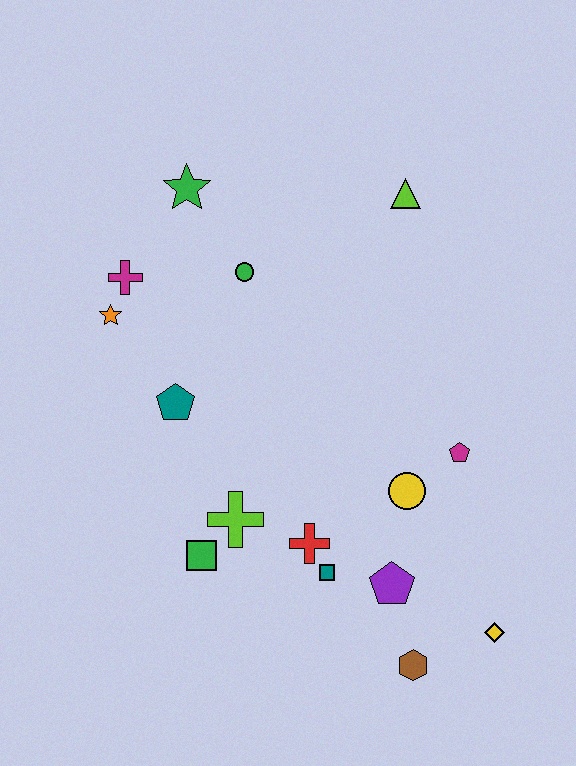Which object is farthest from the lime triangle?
The brown hexagon is farthest from the lime triangle.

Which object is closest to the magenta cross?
The orange star is closest to the magenta cross.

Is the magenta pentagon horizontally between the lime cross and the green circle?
No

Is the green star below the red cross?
No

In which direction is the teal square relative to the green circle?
The teal square is below the green circle.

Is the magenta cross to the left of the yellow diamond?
Yes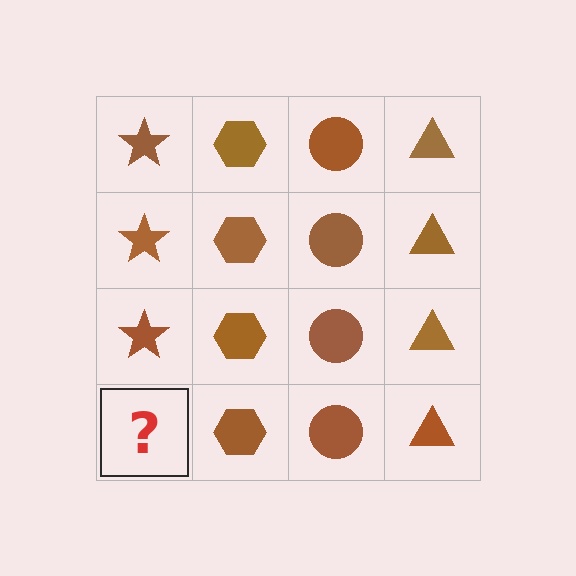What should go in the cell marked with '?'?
The missing cell should contain a brown star.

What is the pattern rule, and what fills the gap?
The rule is that each column has a consistent shape. The gap should be filled with a brown star.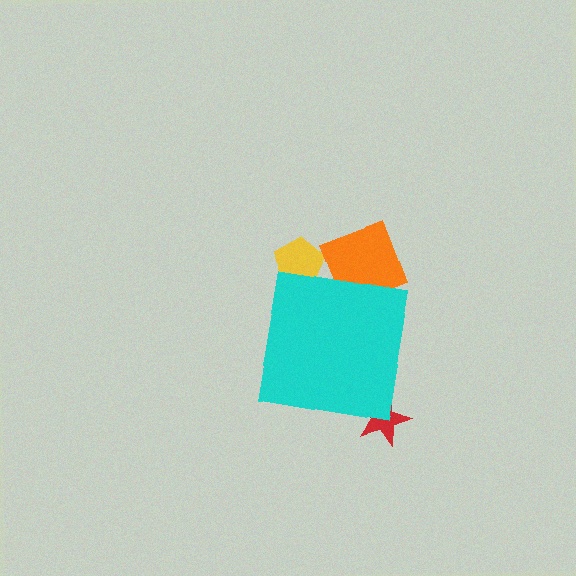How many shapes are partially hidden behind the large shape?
3 shapes are partially hidden.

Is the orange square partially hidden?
Yes, the orange square is partially hidden behind the cyan square.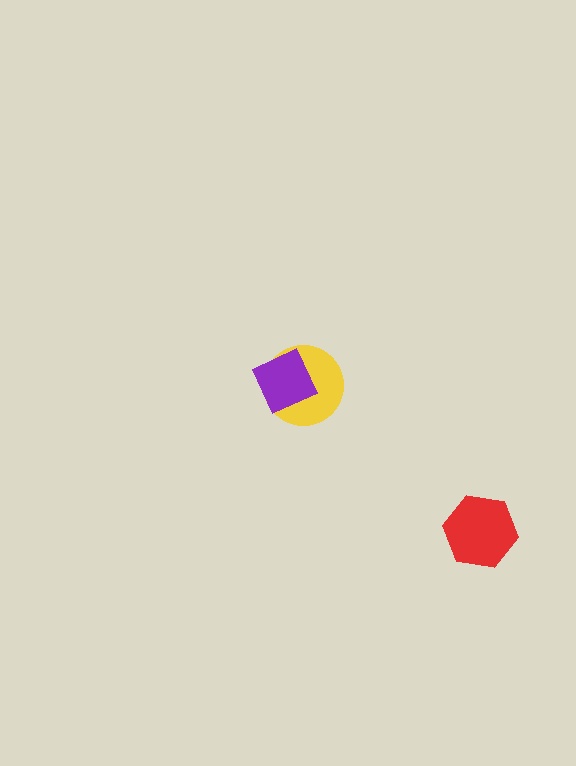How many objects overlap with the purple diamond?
1 object overlaps with the purple diamond.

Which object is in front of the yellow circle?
The purple diamond is in front of the yellow circle.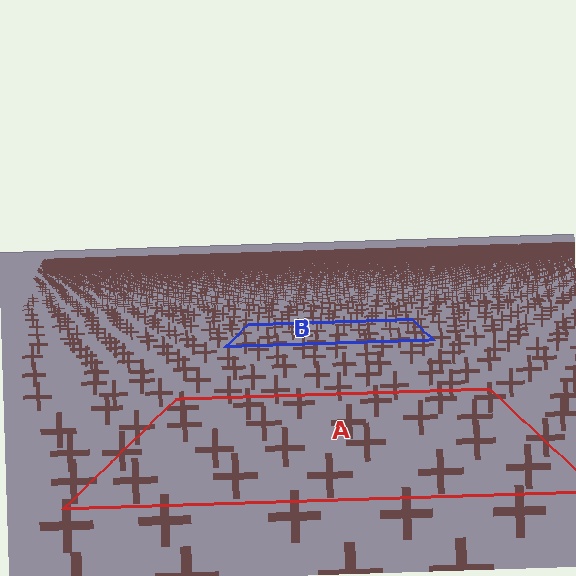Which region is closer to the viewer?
Region A is closer. The texture elements there are larger and more spread out.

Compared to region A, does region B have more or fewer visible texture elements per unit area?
Region B has more texture elements per unit area — they are packed more densely because it is farther away.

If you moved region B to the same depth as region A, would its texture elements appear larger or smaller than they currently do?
They would appear larger. At a closer depth, the same texture elements are projected at a bigger on-screen size.